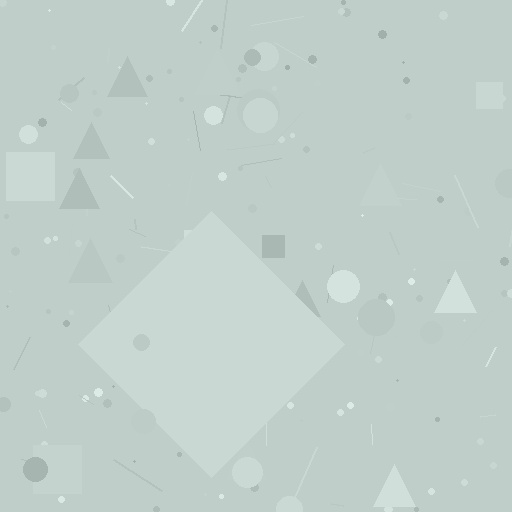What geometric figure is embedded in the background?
A diamond is embedded in the background.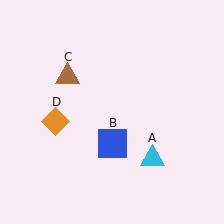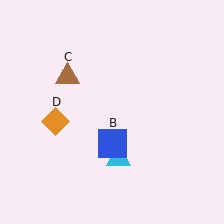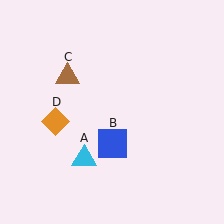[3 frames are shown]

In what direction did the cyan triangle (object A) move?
The cyan triangle (object A) moved left.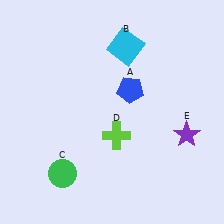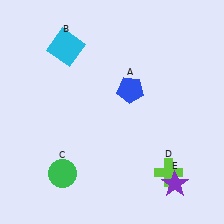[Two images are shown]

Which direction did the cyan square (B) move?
The cyan square (B) moved left.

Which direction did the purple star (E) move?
The purple star (E) moved down.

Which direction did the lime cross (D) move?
The lime cross (D) moved right.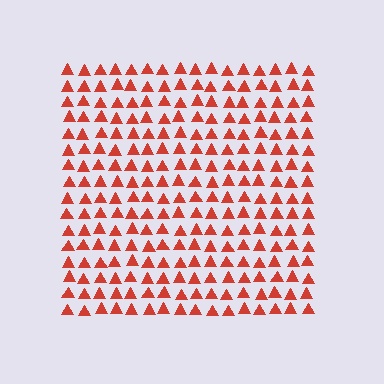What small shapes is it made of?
It is made of small triangles.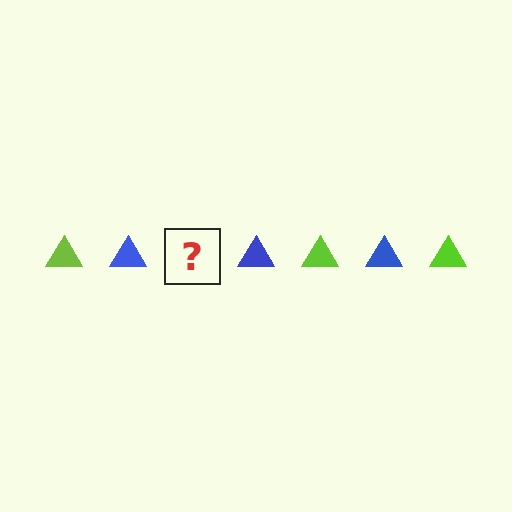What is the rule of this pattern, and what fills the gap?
The rule is that the pattern cycles through lime, blue triangles. The gap should be filled with a lime triangle.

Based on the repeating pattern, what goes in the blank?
The blank should be a lime triangle.